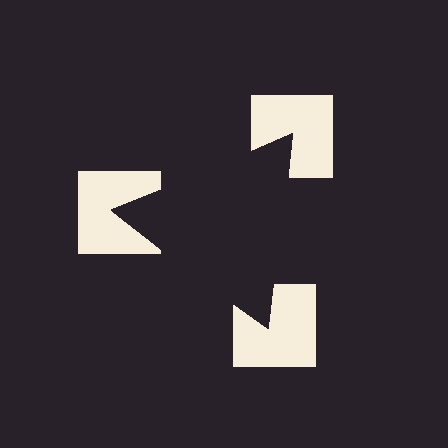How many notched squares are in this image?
There are 3 — one at each vertex of the illusory triangle.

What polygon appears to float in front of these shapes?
An illusory triangle — its edges are inferred from the aligned wedge cuts in the notched squares, not physically drawn.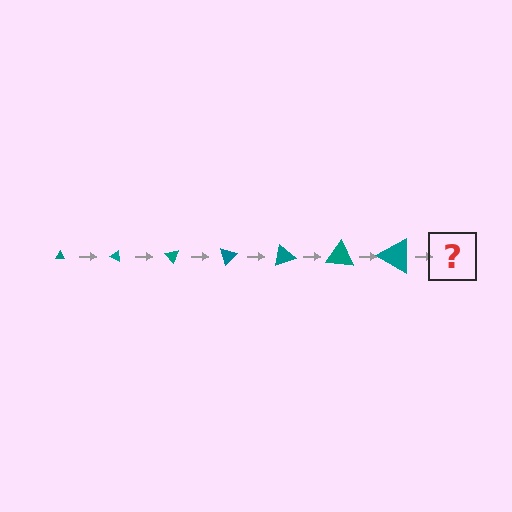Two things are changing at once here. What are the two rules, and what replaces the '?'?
The two rules are that the triangle grows larger each step and it rotates 25 degrees each step. The '?' should be a triangle, larger than the previous one and rotated 175 degrees from the start.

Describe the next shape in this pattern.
It should be a triangle, larger than the previous one and rotated 175 degrees from the start.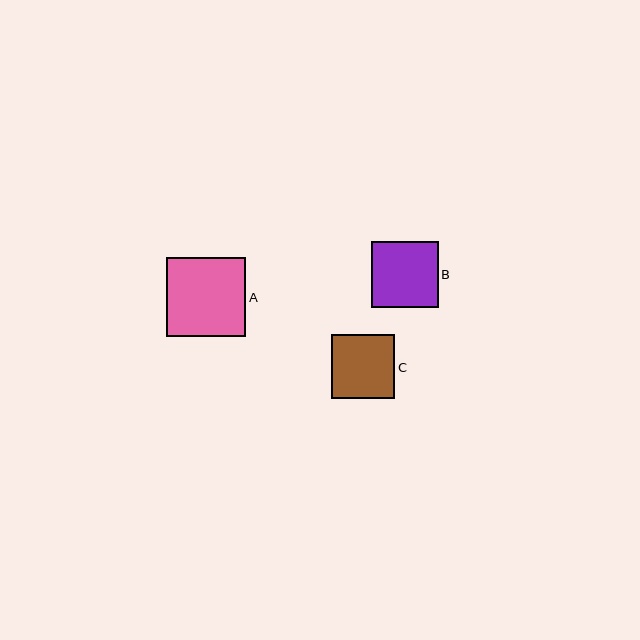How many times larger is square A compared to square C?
Square A is approximately 1.2 times the size of square C.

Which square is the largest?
Square A is the largest with a size of approximately 79 pixels.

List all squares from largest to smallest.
From largest to smallest: A, B, C.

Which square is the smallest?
Square C is the smallest with a size of approximately 64 pixels.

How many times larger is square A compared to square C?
Square A is approximately 1.2 times the size of square C.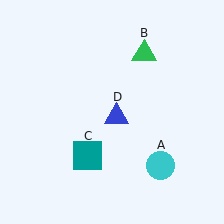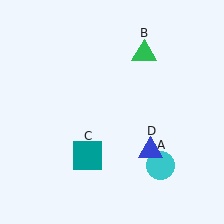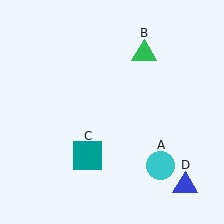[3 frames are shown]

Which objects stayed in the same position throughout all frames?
Cyan circle (object A) and green triangle (object B) and teal square (object C) remained stationary.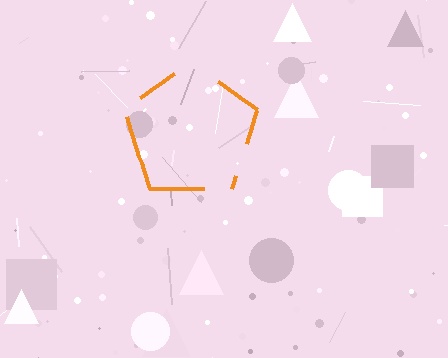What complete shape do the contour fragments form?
The contour fragments form a pentagon.